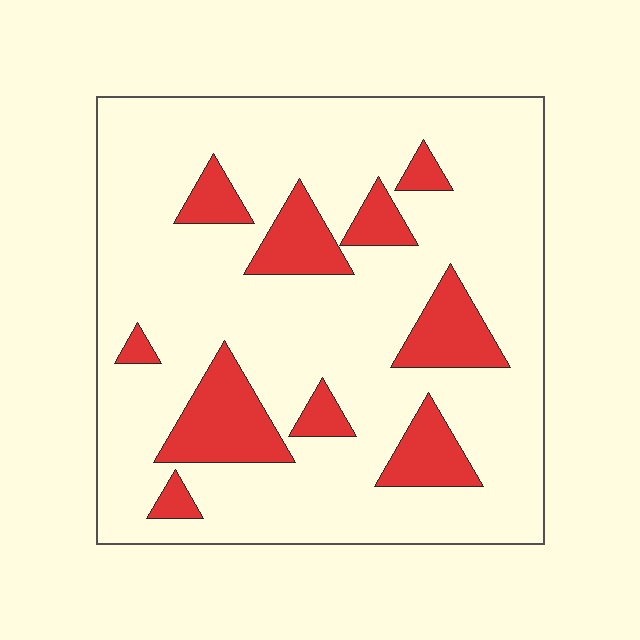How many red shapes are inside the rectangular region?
10.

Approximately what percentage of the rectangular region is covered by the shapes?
Approximately 20%.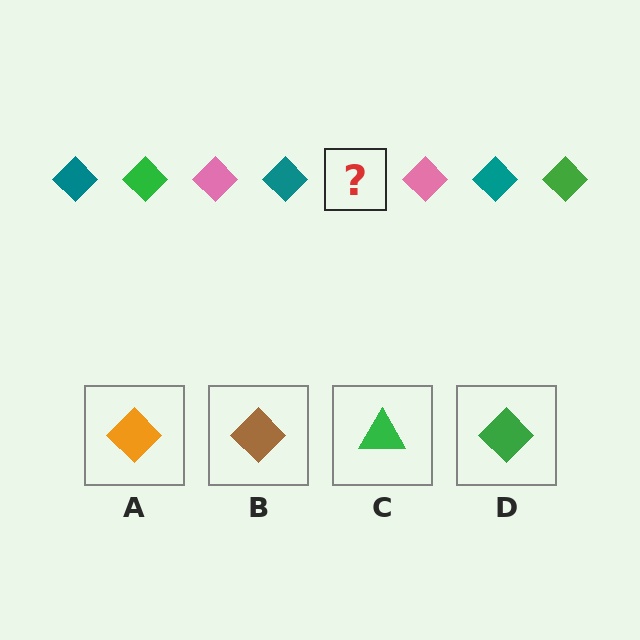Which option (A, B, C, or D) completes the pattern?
D.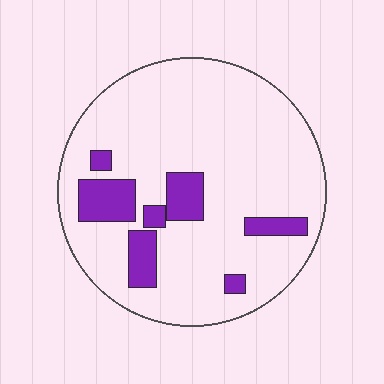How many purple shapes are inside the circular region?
7.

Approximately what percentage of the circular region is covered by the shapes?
Approximately 15%.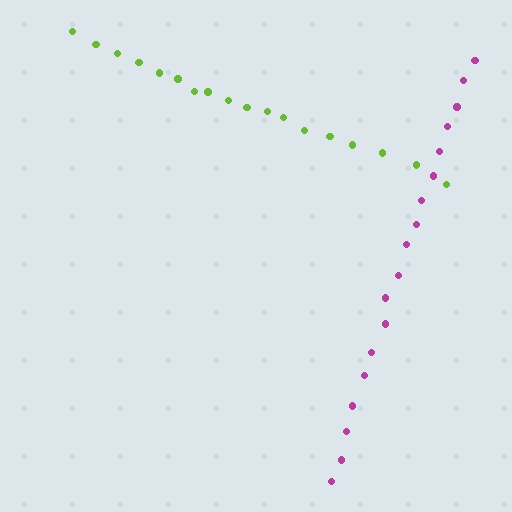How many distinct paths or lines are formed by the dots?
There are 2 distinct paths.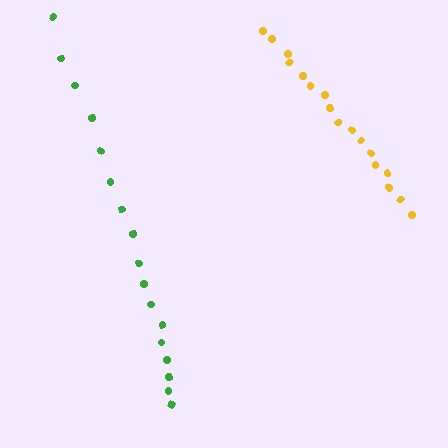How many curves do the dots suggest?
There are 2 distinct paths.